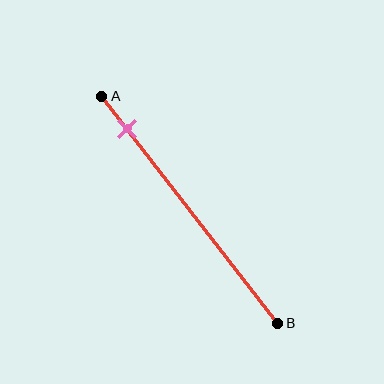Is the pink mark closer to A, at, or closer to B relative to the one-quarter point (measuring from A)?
The pink mark is closer to point A than the one-quarter point of segment AB.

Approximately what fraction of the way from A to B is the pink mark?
The pink mark is approximately 15% of the way from A to B.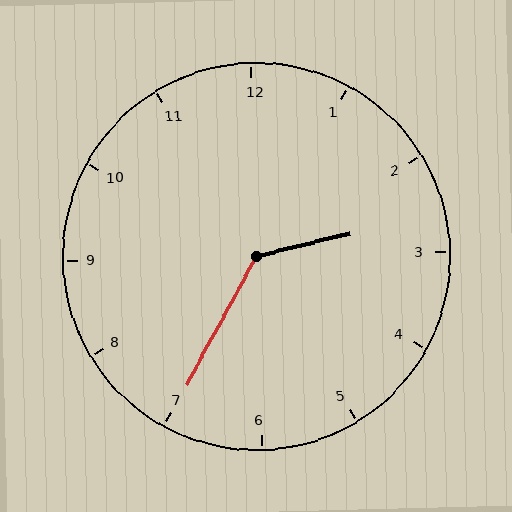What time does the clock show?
2:35.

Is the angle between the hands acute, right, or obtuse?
It is obtuse.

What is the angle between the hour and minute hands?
Approximately 132 degrees.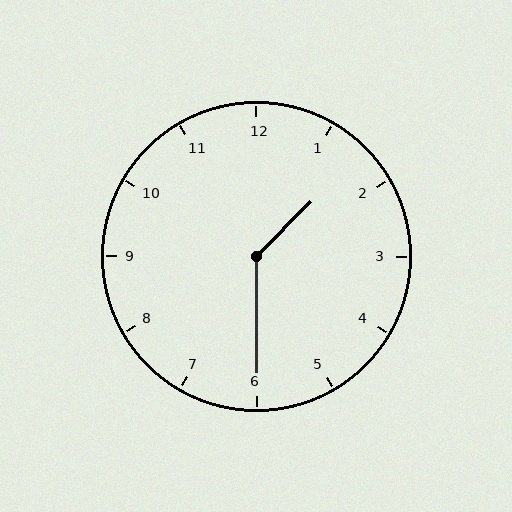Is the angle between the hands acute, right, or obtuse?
It is obtuse.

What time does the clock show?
1:30.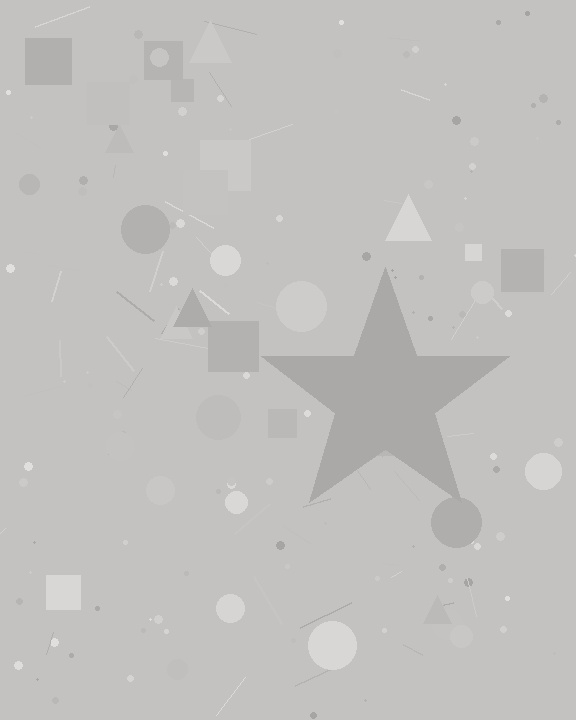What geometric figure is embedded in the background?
A star is embedded in the background.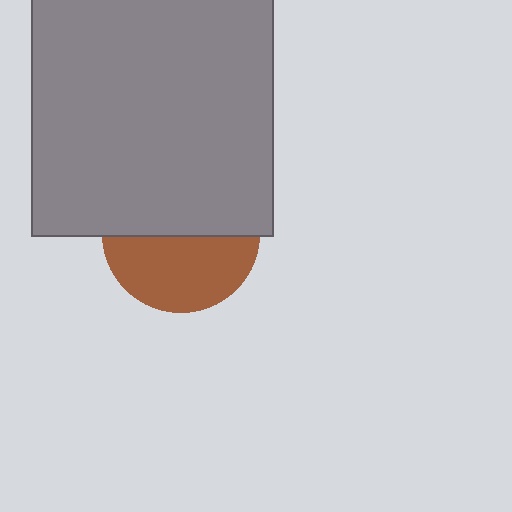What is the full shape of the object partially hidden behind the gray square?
The partially hidden object is a brown circle.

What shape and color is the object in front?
The object in front is a gray square.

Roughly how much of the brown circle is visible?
About half of it is visible (roughly 47%).